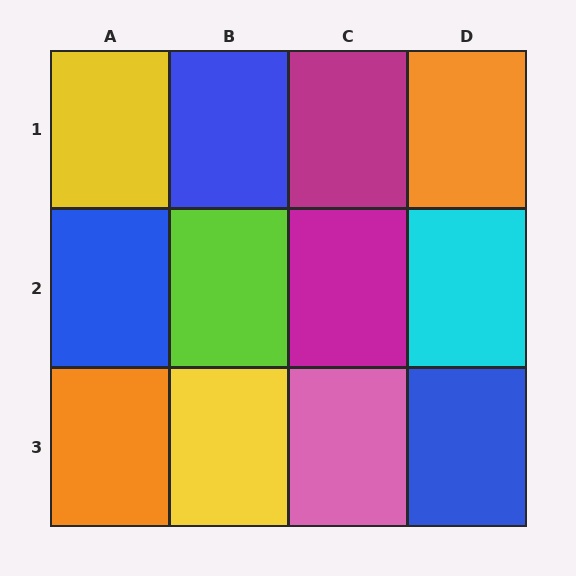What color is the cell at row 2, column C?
Magenta.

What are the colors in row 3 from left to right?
Orange, yellow, pink, blue.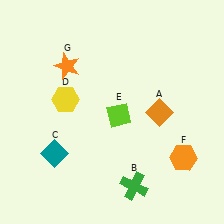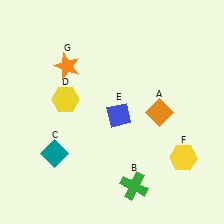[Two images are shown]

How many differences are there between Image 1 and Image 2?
There are 2 differences between the two images.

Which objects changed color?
E changed from lime to blue. F changed from orange to yellow.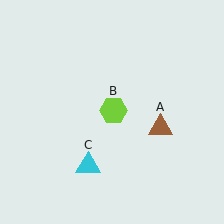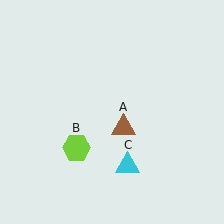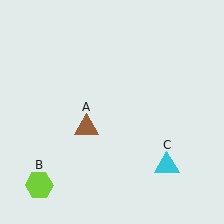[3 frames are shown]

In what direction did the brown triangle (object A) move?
The brown triangle (object A) moved left.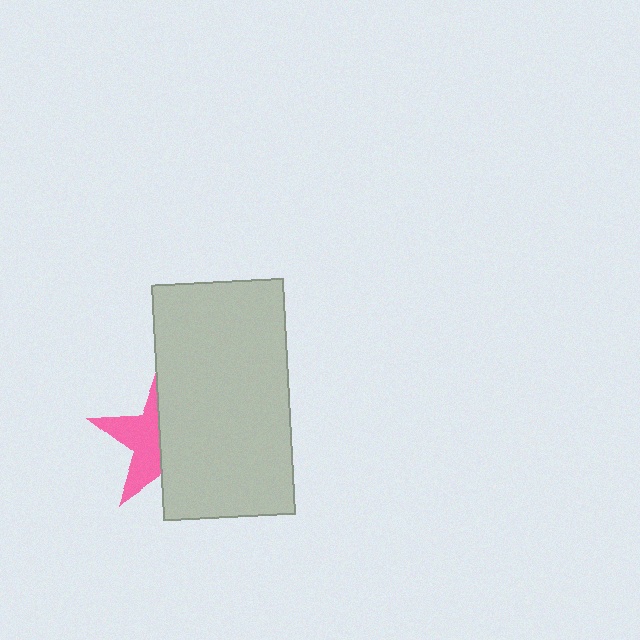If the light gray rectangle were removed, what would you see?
You would see the complete pink star.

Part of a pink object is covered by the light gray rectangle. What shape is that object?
It is a star.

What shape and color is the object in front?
The object in front is a light gray rectangle.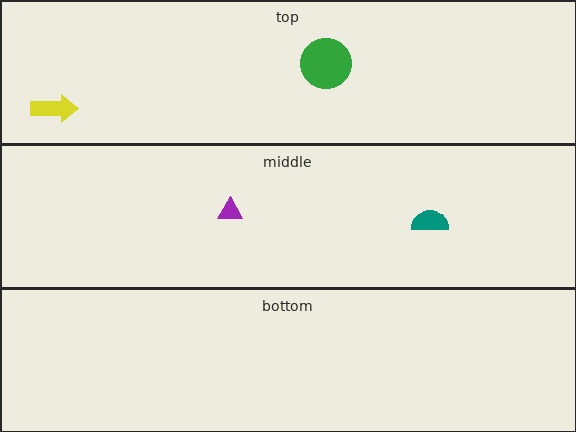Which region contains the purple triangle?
The middle region.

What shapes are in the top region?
The yellow arrow, the green circle.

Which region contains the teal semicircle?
The middle region.